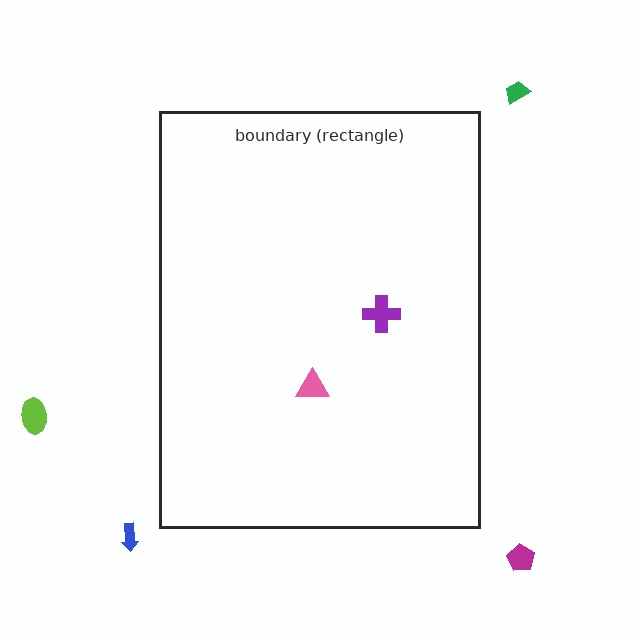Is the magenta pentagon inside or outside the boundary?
Outside.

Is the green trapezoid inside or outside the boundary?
Outside.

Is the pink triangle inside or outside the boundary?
Inside.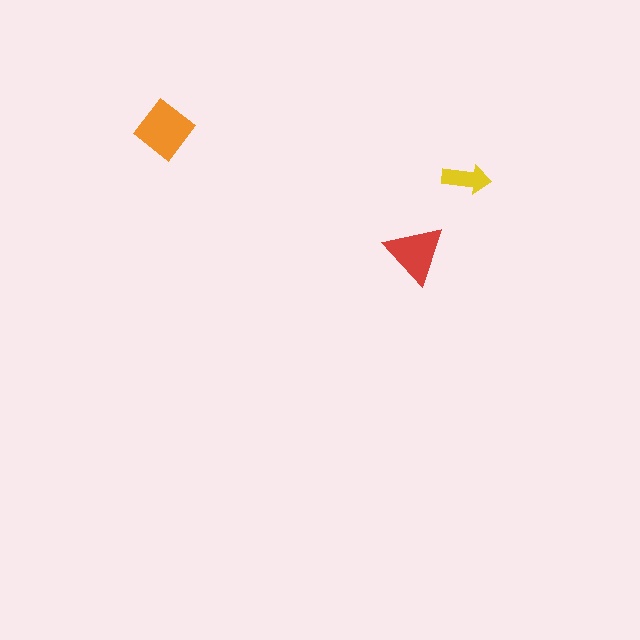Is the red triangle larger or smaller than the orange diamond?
Smaller.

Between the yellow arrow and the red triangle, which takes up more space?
The red triangle.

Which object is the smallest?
The yellow arrow.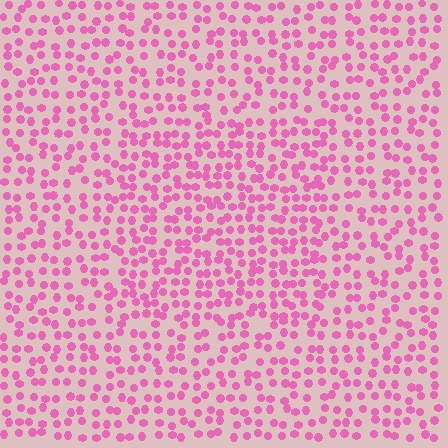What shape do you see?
I see a rectangle.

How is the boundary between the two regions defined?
The boundary is defined by a change in element density (approximately 1.4x ratio). All elements are the same color, size, and shape.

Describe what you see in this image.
The image contains small pink elements arranged at two different densities. A rectangle-shaped region is visible where the elements are more densely packed than the surrounding area.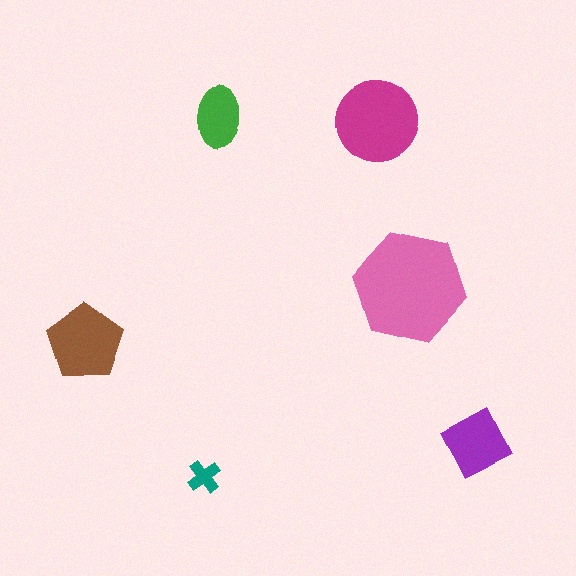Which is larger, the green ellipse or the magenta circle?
The magenta circle.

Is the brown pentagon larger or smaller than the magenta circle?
Smaller.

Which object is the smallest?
The teal cross.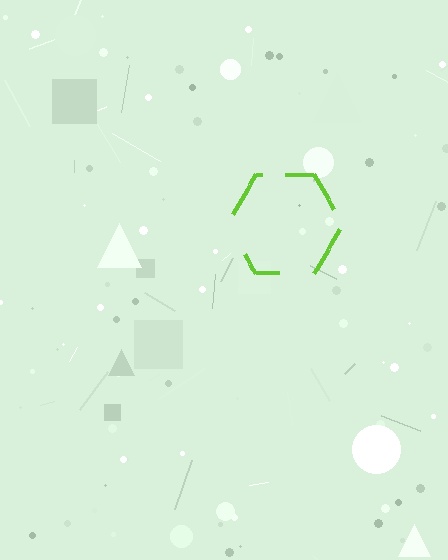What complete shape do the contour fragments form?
The contour fragments form a hexagon.